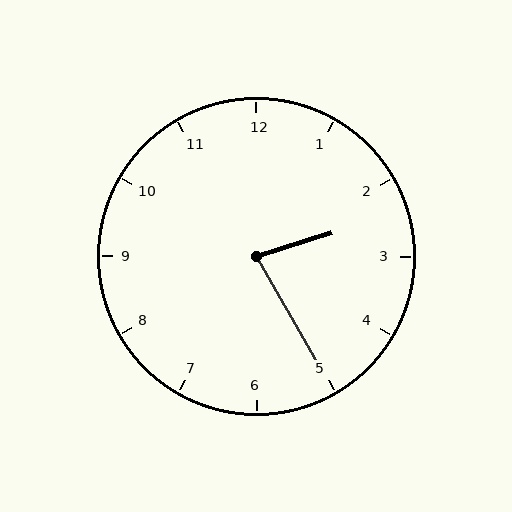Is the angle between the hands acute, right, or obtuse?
It is acute.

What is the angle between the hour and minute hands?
Approximately 78 degrees.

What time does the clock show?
2:25.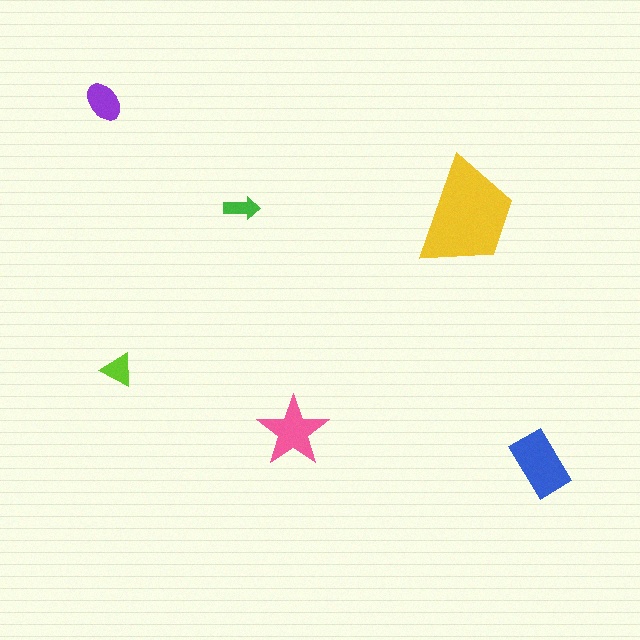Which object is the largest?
The yellow trapezoid.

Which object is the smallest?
The green arrow.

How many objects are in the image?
There are 6 objects in the image.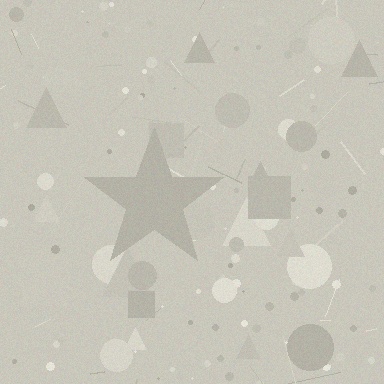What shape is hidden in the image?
A star is hidden in the image.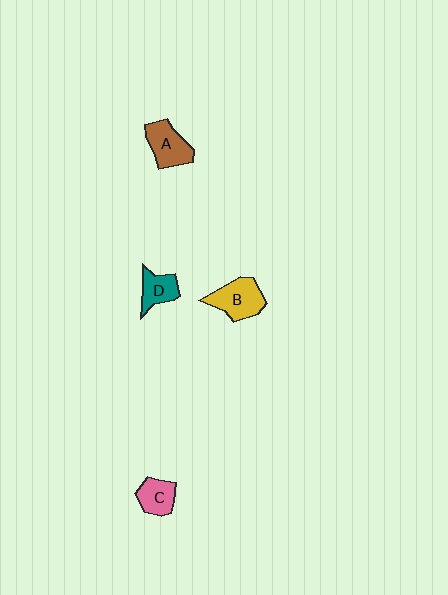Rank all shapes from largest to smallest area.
From largest to smallest: B (yellow), A (brown), C (pink), D (teal).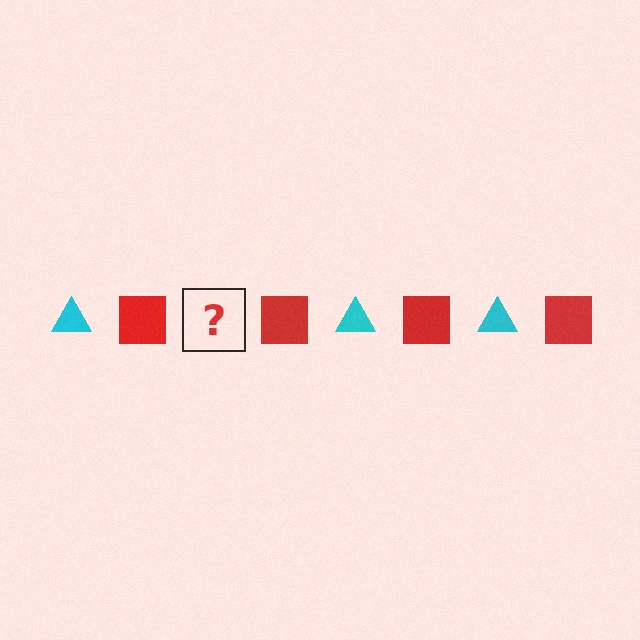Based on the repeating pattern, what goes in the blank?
The blank should be a cyan triangle.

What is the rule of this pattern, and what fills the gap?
The rule is that the pattern alternates between cyan triangle and red square. The gap should be filled with a cyan triangle.